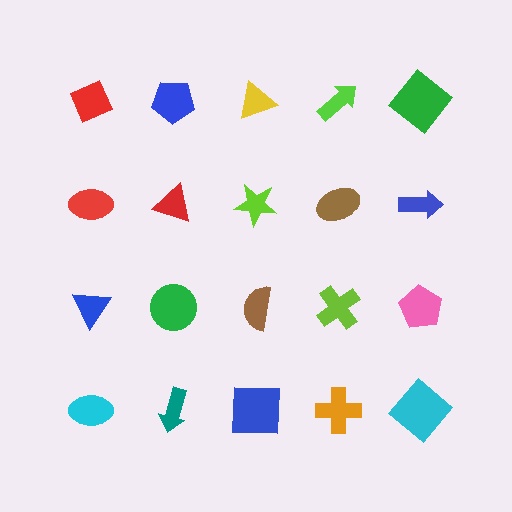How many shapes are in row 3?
5 shapes.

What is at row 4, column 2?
A teal arrow.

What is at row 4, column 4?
An orange cross.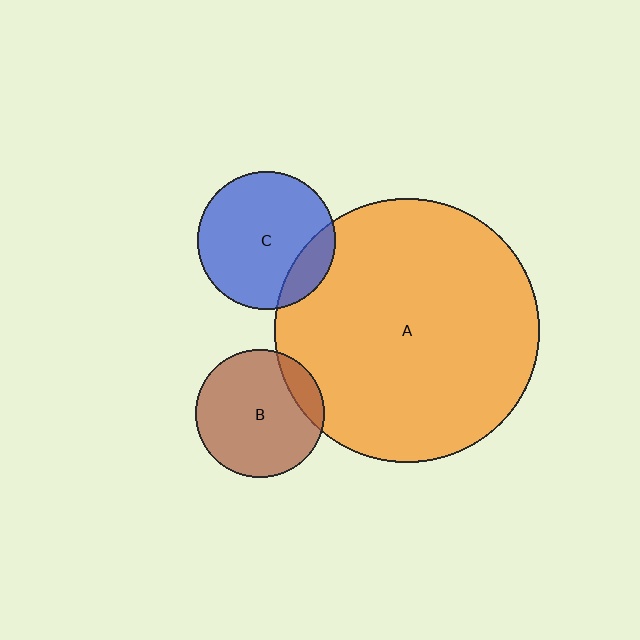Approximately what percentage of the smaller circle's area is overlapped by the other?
Approximately 15%.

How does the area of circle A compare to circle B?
Approximately 4.2 times.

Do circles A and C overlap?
Yes.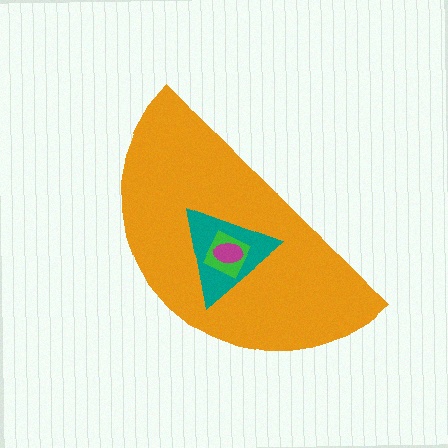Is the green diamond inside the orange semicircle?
Yes.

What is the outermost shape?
The orange semicircle.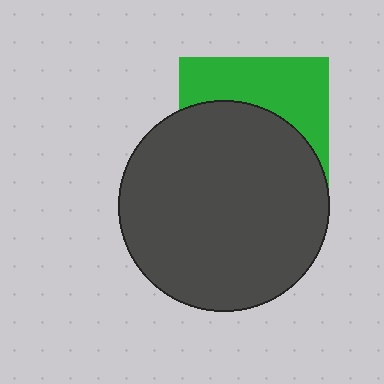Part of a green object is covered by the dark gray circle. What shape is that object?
It is a square.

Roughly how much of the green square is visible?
A small part of it is visible (roughly 40%).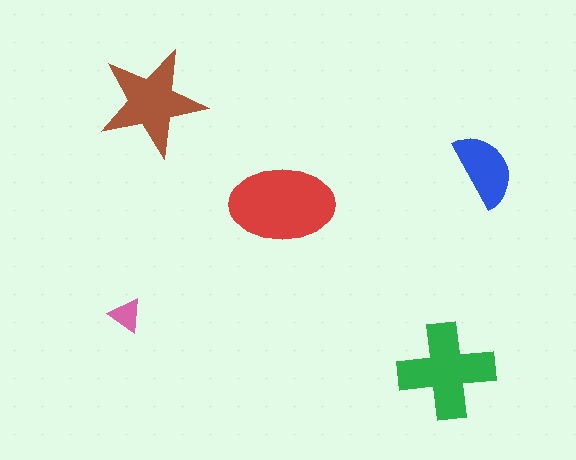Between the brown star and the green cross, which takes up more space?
The green cross.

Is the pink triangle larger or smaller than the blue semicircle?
Smaller.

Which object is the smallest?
The pink triangle.